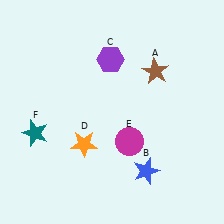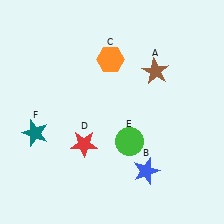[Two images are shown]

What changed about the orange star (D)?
In Image 1, D is orange. In Image 2, it changed to red.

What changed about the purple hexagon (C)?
In Image 1, C is purple. In Image 2, it changed to orange.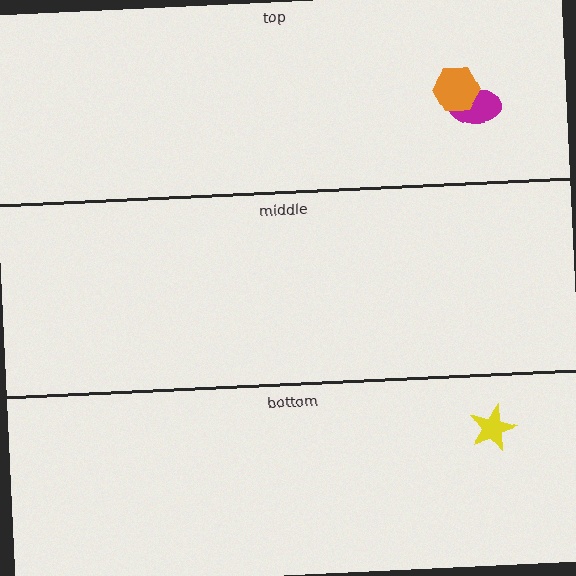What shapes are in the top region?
The magenta ellipse, the orange hexagon.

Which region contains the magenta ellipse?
The top region.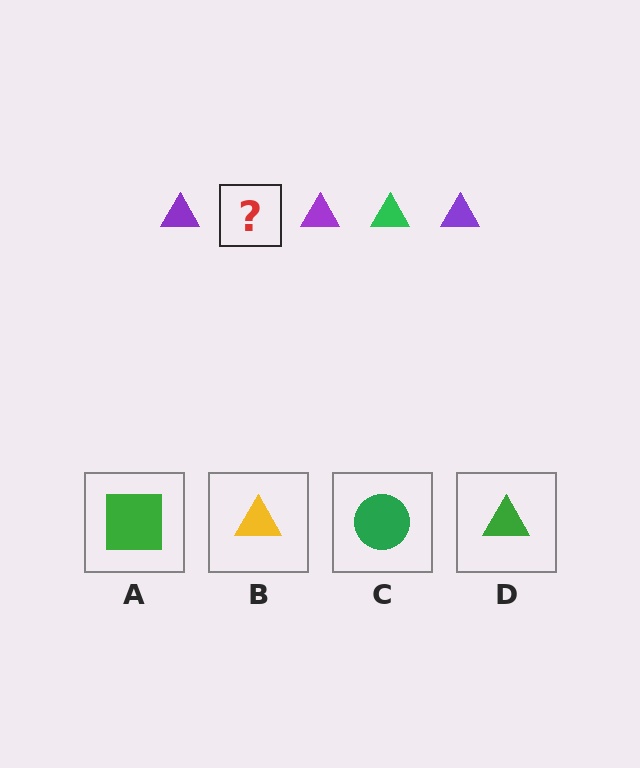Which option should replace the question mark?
Option D.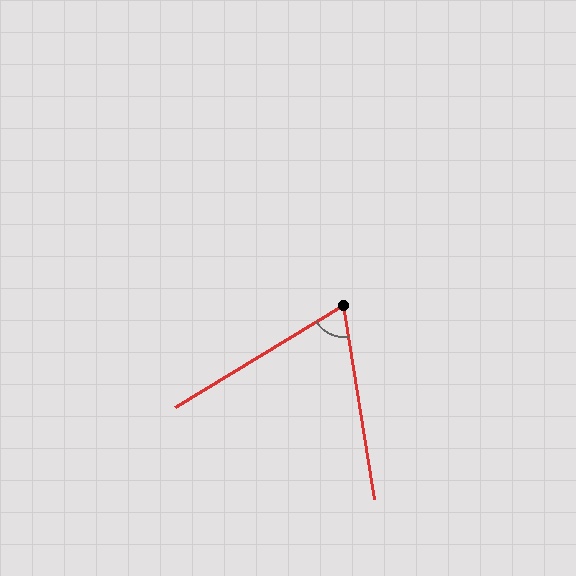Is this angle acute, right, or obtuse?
It is acute.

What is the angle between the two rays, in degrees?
Approximately 68 degrees.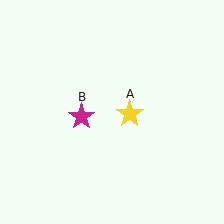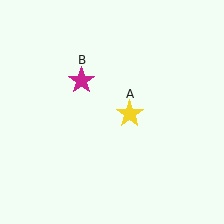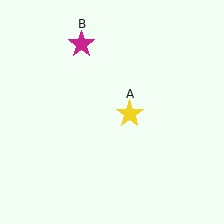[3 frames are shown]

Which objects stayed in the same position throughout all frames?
Yellow star (object A) remained stationary.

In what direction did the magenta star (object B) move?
The magenta star (object B) moved up.